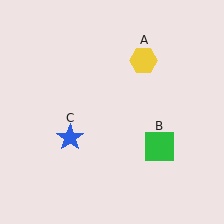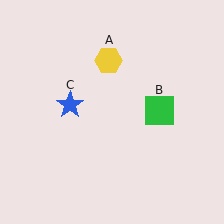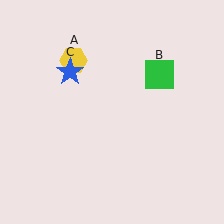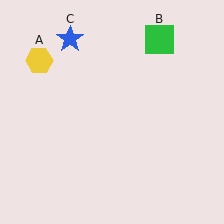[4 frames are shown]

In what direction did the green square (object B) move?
The green square (object B) moved up.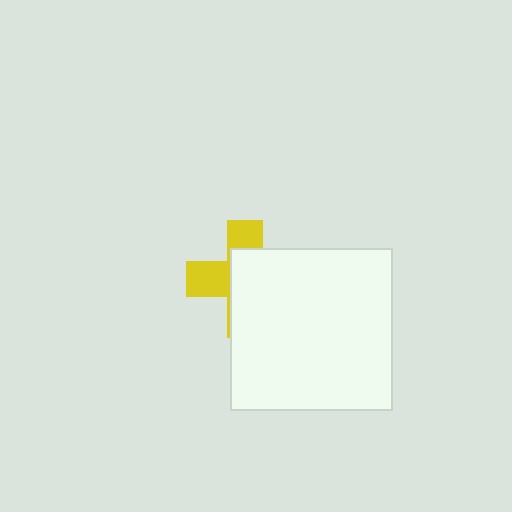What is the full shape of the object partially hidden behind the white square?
The partially hidden object is a yellow cross.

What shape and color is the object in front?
The object in front is a white square.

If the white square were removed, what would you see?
You would see the complete yellow cross.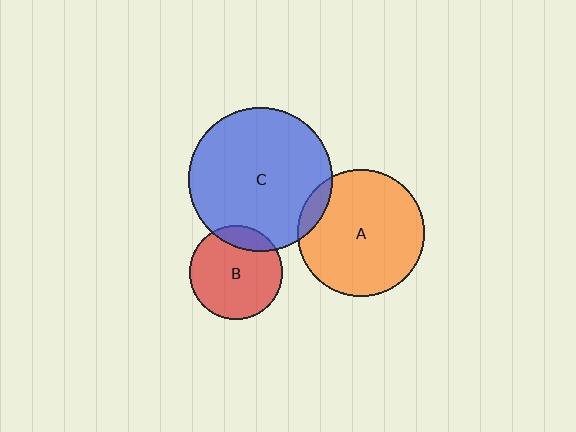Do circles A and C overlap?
Yes.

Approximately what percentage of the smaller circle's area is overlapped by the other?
Approximately 10%.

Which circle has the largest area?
Circle C (blue).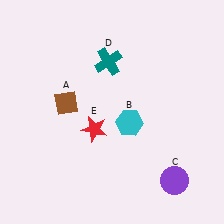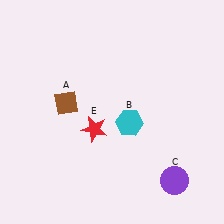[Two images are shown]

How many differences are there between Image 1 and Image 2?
There is 1 difference between the two images.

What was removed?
The teal cross (D) was removed in Image 2.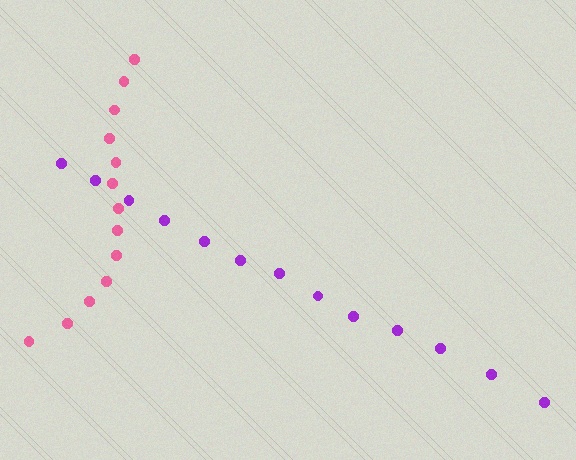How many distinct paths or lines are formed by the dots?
There are 2 distinct paths.